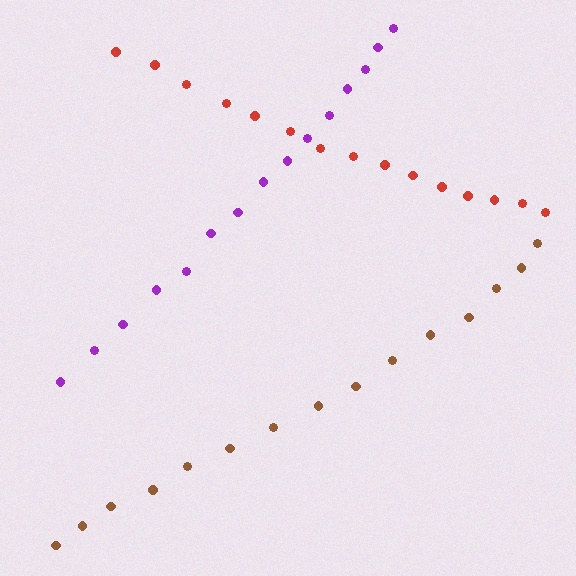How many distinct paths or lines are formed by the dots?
There are 3 distinct paths.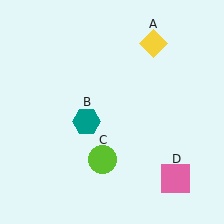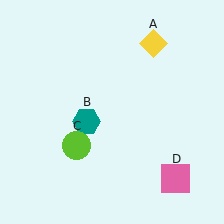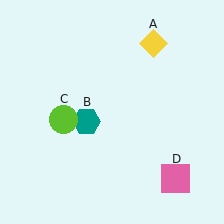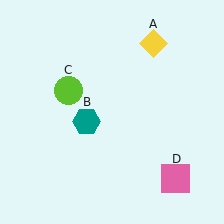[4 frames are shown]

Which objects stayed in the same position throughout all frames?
Yellow diamond (object A) and teal hexagon (object B) and pink square (object D) remained stationary.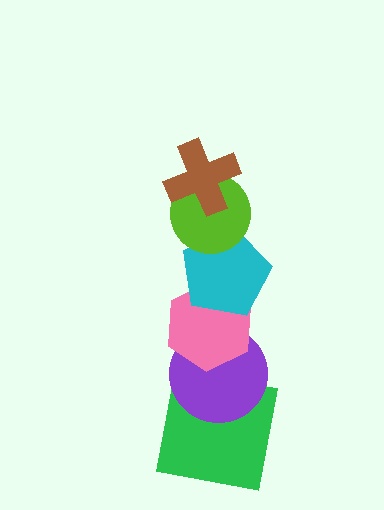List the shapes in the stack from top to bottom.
From top to bottom: the brown cross, the lime circle, the cyan pentagon, the pink hexagon, the purple circle, the green square.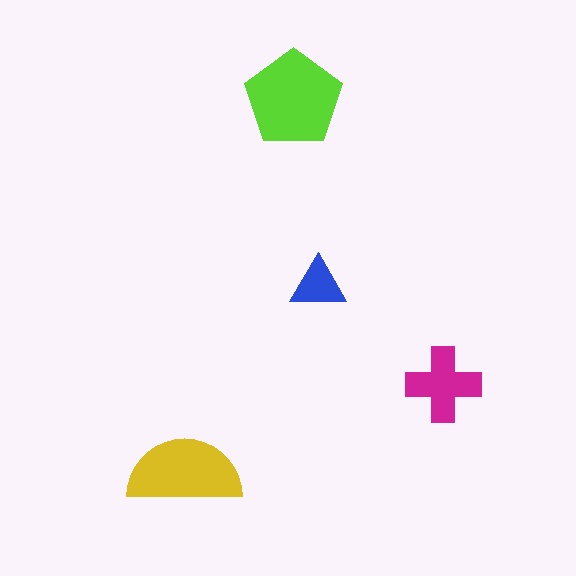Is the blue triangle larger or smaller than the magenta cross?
Smaller.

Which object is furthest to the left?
The yellow semicircle is leftmost.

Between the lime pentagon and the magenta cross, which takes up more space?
The lime pentagon.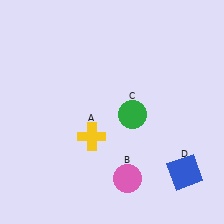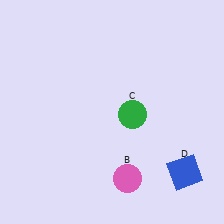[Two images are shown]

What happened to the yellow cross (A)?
The yellow cross (A) was removed in Image 2. It was in the bottom-left area of Image 1.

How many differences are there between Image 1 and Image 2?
There is 1 difference between the two images.